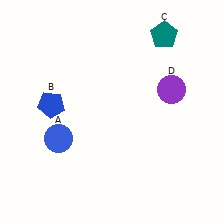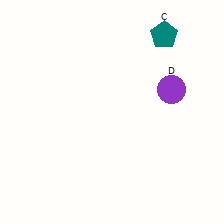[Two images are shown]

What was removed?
The blue circle (A), the blue pentagon (B) were removed in Image 2.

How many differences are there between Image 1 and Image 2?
There are 2 differences between the two images.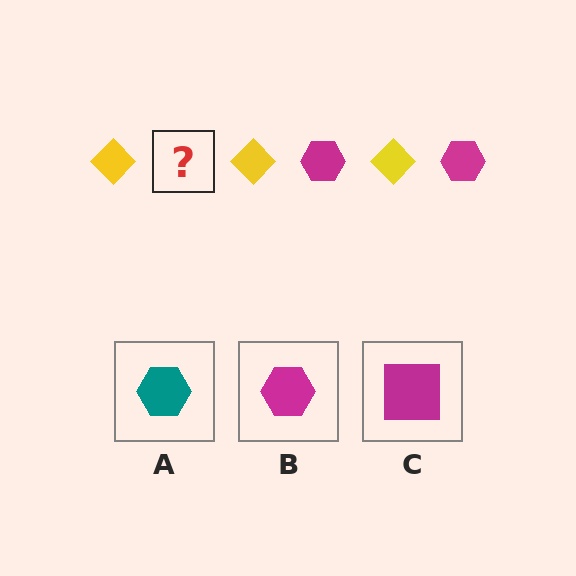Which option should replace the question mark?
Option B.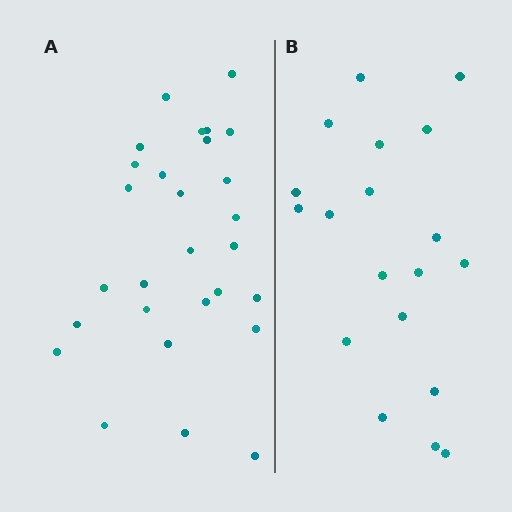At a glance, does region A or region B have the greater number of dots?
Region A (the left region) has more dots.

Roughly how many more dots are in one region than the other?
Region A has roughly 8 or so more dots than region B.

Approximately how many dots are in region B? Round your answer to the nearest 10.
About 20 dots. (The exact count is 19, which rounds to 20.)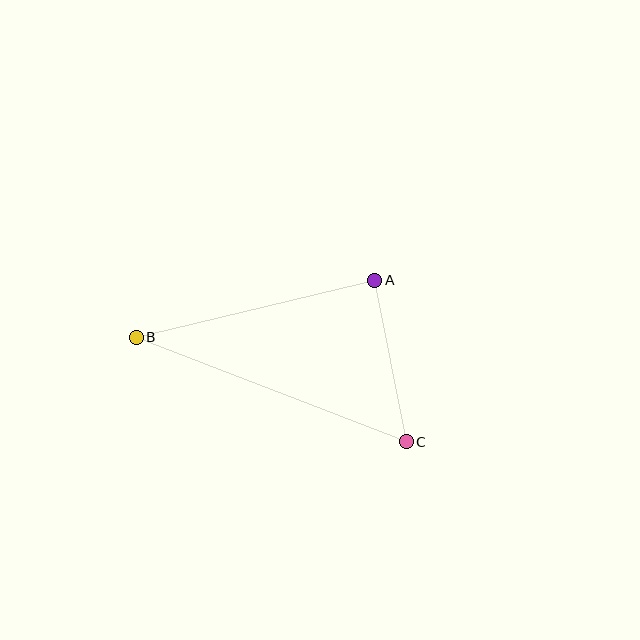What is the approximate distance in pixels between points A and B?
The distance between A and B is approximately 245 pixels.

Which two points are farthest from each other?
Points B and C are farthest from each other.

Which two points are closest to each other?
Points A and C are closest to each other.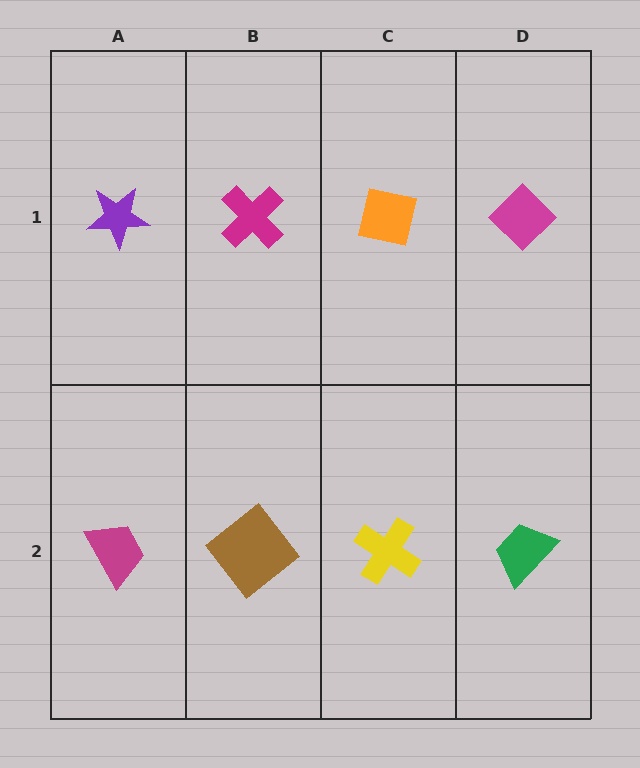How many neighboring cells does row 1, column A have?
2.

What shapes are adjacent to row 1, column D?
A green trapezoid (row 2, column D), an orange square (row 1, column C).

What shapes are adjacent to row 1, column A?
A magenta trapezoid (row 2, column A), a magenta cross (row 1, column B).